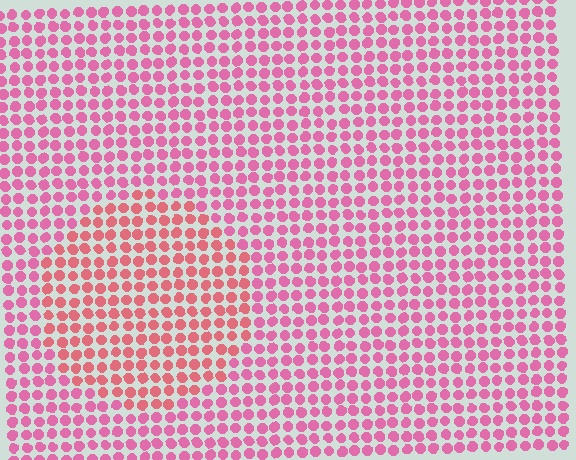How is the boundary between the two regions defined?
The boundary is defined purely by a slight shift in hue (about 24 degrees). Spacing, size, and orientation are identical on both sides.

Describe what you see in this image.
The image is filled with small pink elements in a uniform arrangement. A circle-shaped region is visible where the elements are tinted to a slightly different hue, forming a subtle color boundary.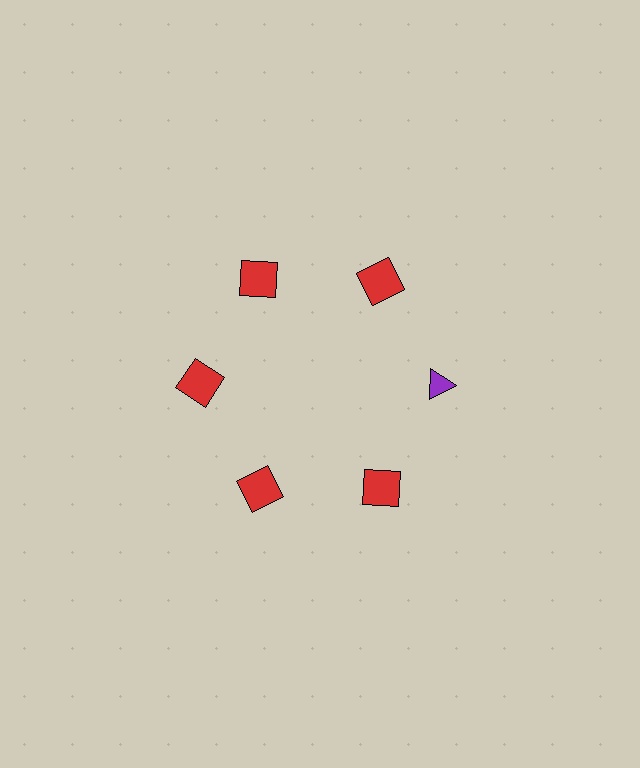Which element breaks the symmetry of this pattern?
The purple triangle at roughly the 3 o'clock position breaks the symmetry. All other shapes are red squares.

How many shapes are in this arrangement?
There are 6 shapes arranged in a ring pattern.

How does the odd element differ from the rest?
It differs in both color (purple instead of red) and shape (triangle instead of square).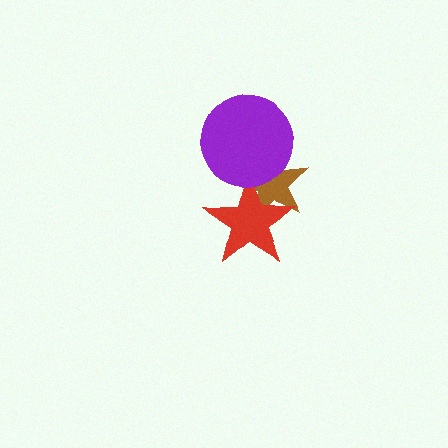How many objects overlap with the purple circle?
2 objects overlap with the purple circle.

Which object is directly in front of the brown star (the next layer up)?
The red star is directly in front of the brown star.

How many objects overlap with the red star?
2 objects overlap with the red star.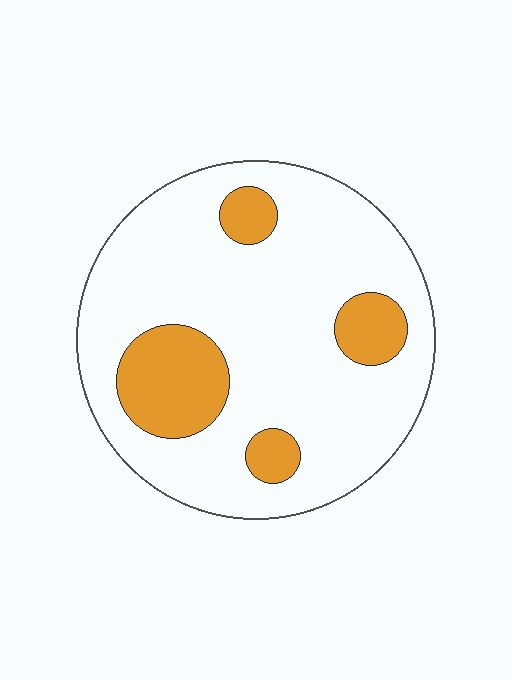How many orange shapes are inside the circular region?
4.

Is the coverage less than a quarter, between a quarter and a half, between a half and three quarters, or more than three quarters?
Less than a quarter.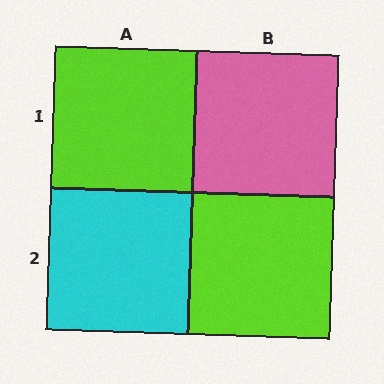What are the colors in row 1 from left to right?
Lime, pink.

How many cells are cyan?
1 cell is cyan.